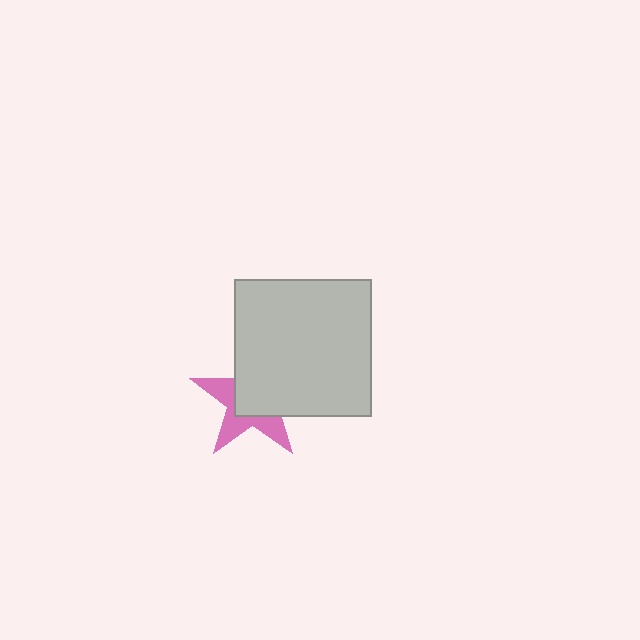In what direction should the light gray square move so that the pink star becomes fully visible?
The light gray square should move toward the upper-right. That is the shortest direction to clear the overlap and leave the pink star fully visible.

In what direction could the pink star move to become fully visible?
The pink star could move toward the lower-left. That would shift it out from behind the light gray square entirely.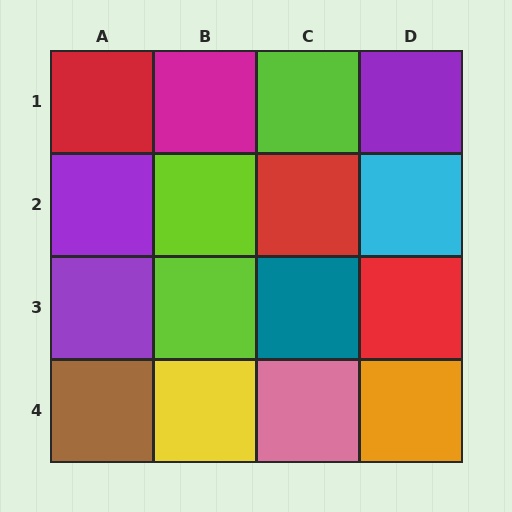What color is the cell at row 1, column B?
Magenta.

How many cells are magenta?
1 cell is magenta.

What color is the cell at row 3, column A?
Purple.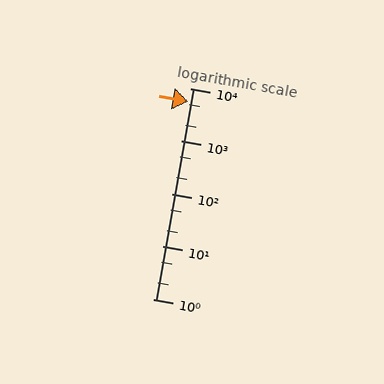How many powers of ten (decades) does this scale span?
The scale spans 4 decades, from 1 to 10000.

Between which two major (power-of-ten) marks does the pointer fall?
The pointer is between 1000 and 10000.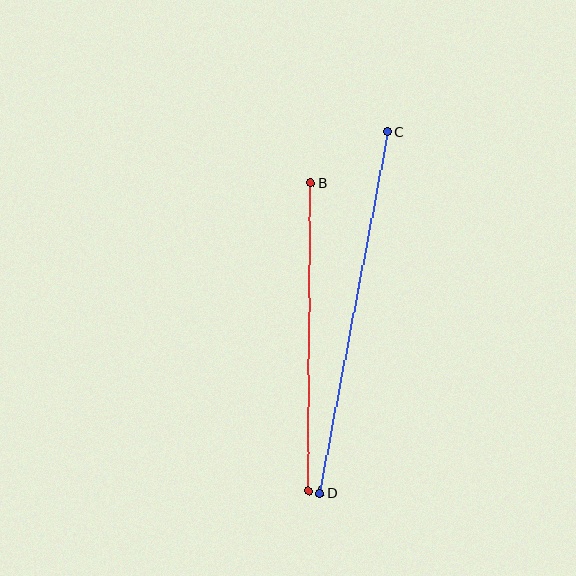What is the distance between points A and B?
The distance is approximately 308 pixels.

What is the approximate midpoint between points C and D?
The midpoint is at approximately (354, 312) pixels.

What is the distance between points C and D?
The distance is approximately 368 pixels.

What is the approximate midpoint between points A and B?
The midpoint is at approximately (309, 337) pixels.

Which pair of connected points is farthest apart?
Points C and D are farthest apart.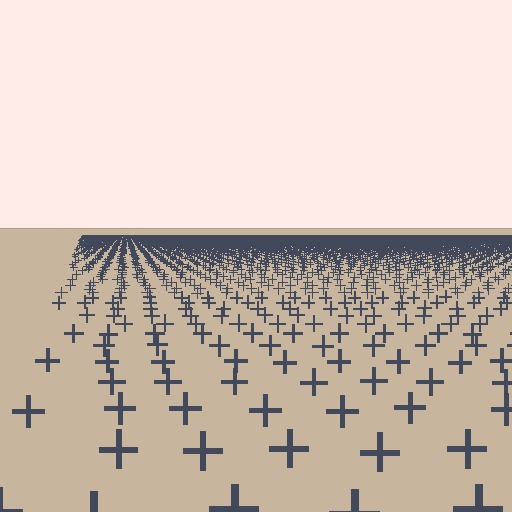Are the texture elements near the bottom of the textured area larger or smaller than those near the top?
Larger. Near the bottom, elements are closer to the viewer and appear at a bigger on-screen size.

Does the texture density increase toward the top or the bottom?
Density increases toward the top.